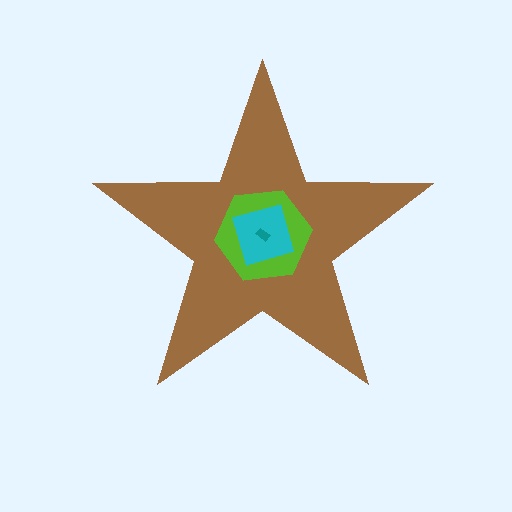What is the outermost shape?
The brown star.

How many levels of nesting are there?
4.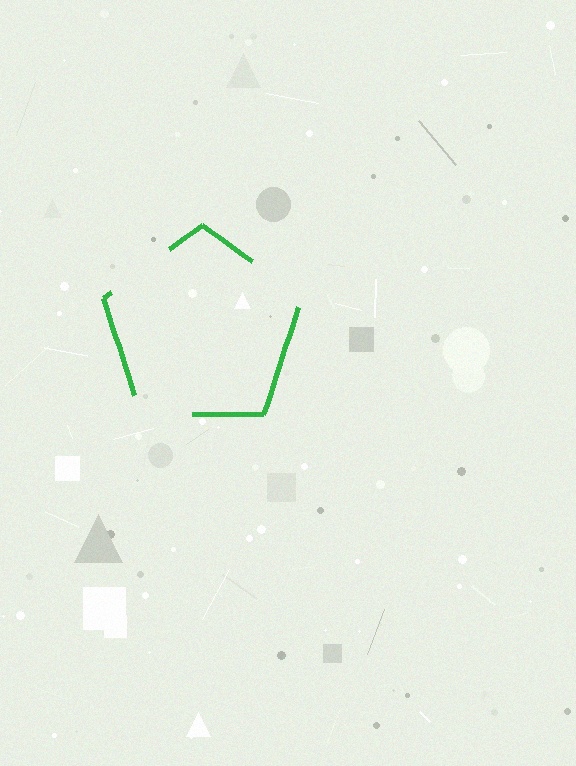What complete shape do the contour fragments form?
The contour fragments form a pentagon.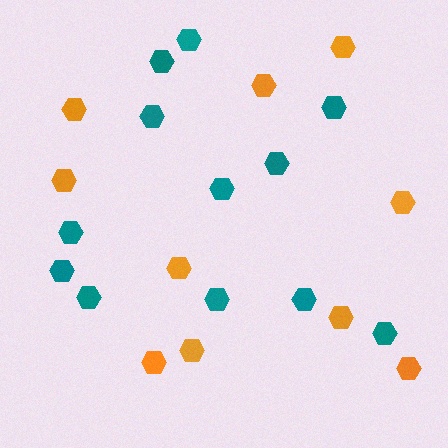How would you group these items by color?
There are 2 groups: one group of teal hexagons (12) and one group of orange hexagons (10).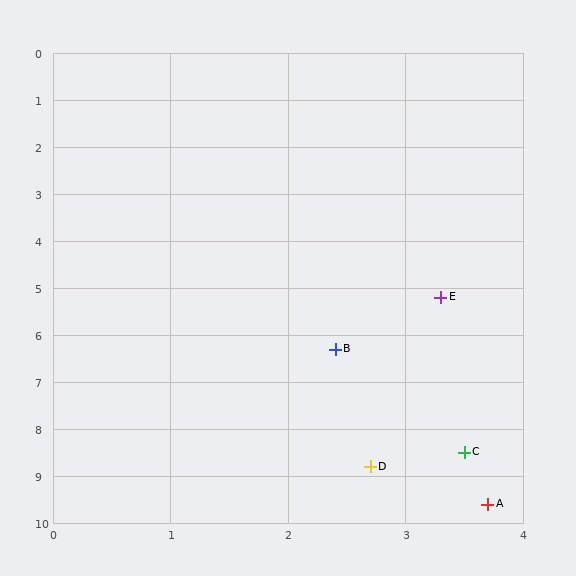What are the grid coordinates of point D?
Point D is at approximately (2.7, 8.8).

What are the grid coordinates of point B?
Point B is at approximately (2.4, 6.3).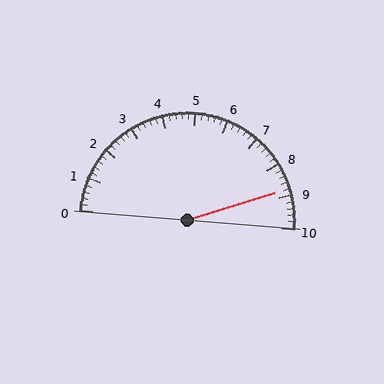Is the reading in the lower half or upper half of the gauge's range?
The reading is in the upper half of the range (0 to 10).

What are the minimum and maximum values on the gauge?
The gauge ranges from 0 to 10.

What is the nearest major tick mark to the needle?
The nearest major tick mark is 9.